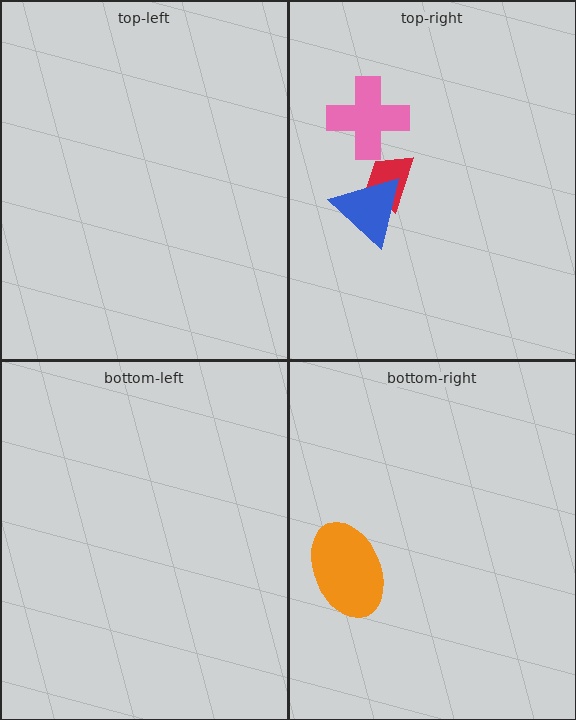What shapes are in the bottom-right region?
The orange ellipse.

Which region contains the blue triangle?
The top-right region.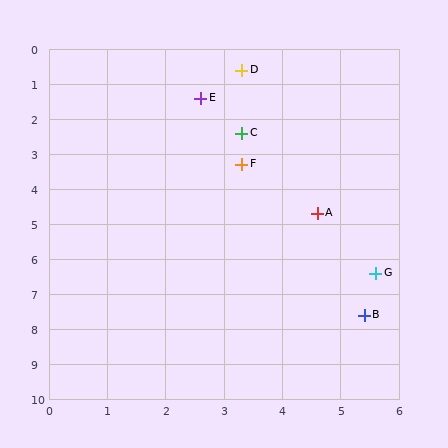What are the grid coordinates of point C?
Point C is at approximately (3.3, 2.4).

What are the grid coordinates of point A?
Point A is at approximately (4.6, 4.7).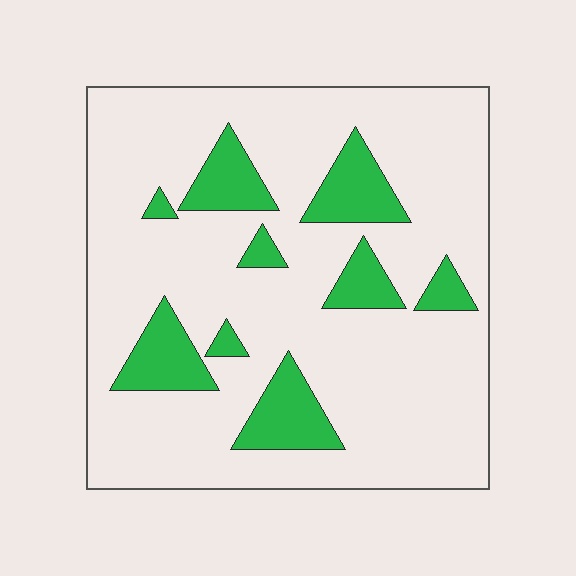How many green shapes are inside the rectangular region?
9.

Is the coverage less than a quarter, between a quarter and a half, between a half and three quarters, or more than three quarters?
Less than a quarter.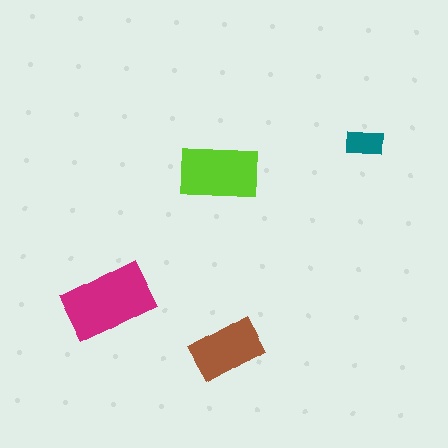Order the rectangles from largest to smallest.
the magenta one, the lime one, the brown one, the teal one.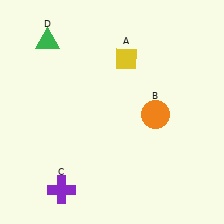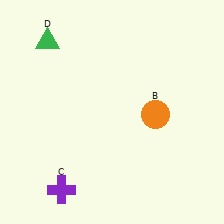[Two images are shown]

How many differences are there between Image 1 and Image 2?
There is 1 difference between the two images.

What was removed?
The yellow diamond (A) was removed in Image 2.